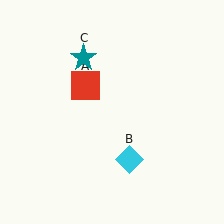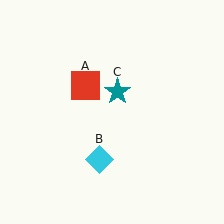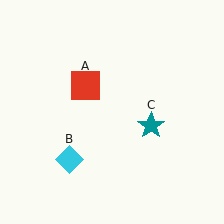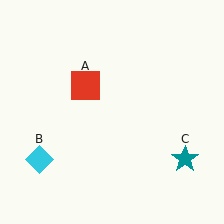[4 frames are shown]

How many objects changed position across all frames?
2 objects changed position: cyan diamond (object B), teal star (object C).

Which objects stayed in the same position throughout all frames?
Red square (object A) remained stationary.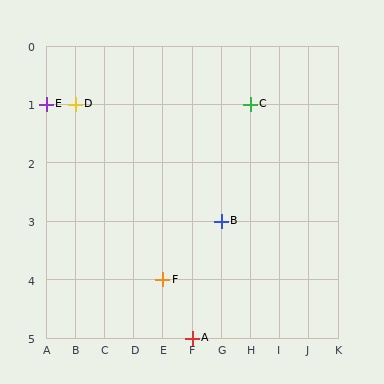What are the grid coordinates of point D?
Point D is at grid coordinates (B, 1).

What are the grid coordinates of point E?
Point E is at grid coordinates (A, 1).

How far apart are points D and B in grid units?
Points D and B are 5 columns and 2 rows apart (about 5.4 grid units diagonally).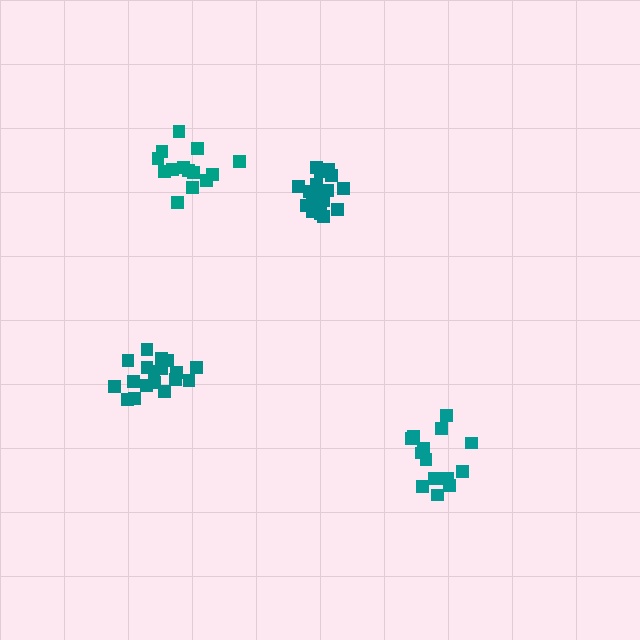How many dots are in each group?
Group 1: 19 dots, Group 2: 14 dots, Group 3: 18 dots, Group 4: 14 dots (65 total).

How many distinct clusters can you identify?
There are 4 distinct clusters.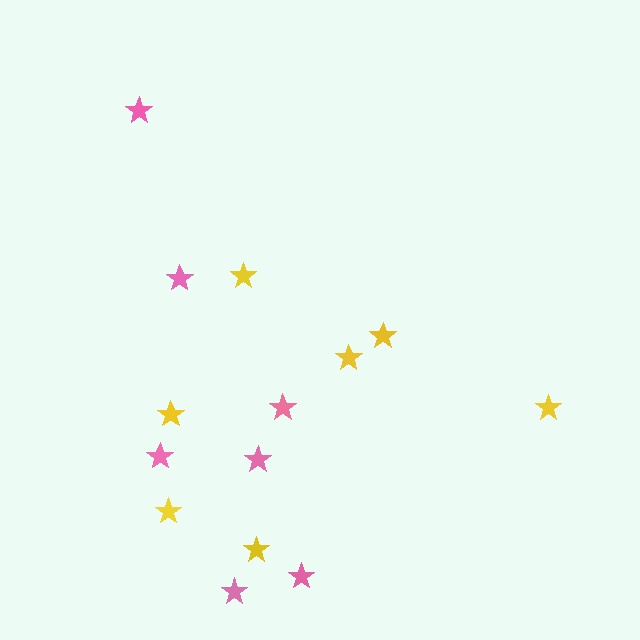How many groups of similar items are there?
There are 2 groups: one group of pink stars (7) and one group of yellow stars (7).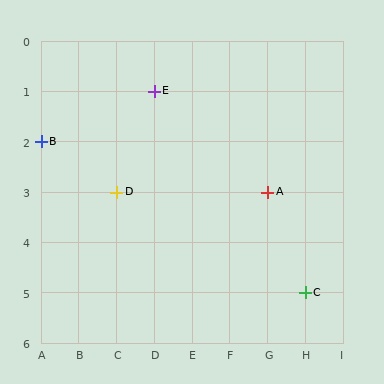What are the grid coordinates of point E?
Point E is at grid coordinates (D, 1).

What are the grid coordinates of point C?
Point C is at grid coordinates (H, 5).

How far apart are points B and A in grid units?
Points B and A are 6 columns and 1 row apart (about 6.1 grid units diagonally).